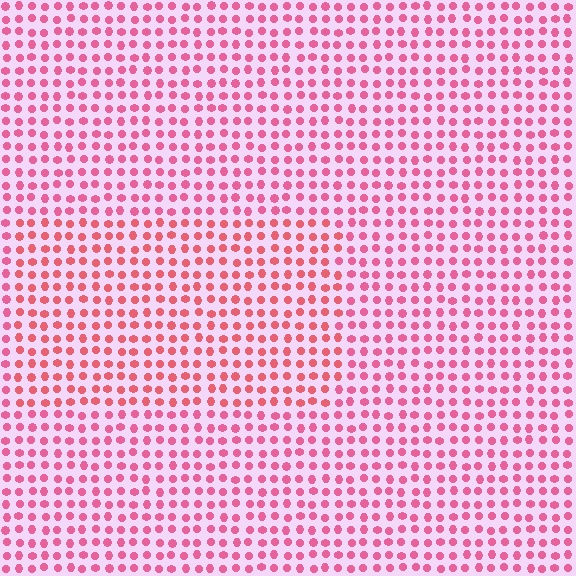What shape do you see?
I see a rectangle.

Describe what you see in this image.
The image is filled with small pink elements in a uniform arrangement. A rectangle-shaped region is visible where the elements are tinted to a slightly different hue, forming a subtle color boundary.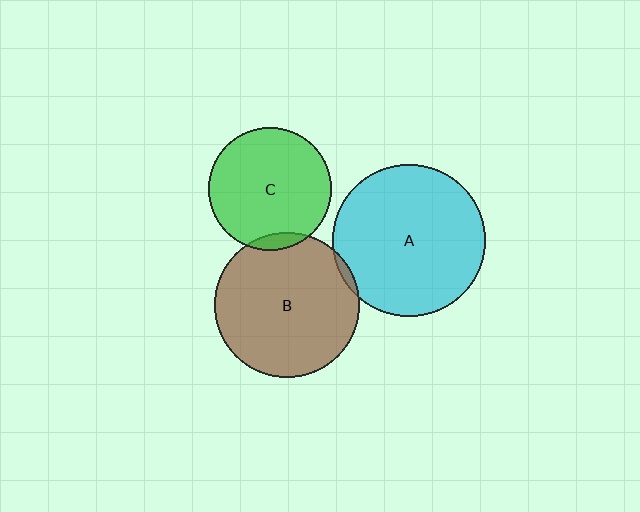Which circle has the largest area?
Circle A (cyan).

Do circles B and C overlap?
Yes.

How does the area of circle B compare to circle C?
Approximately 1.4 times.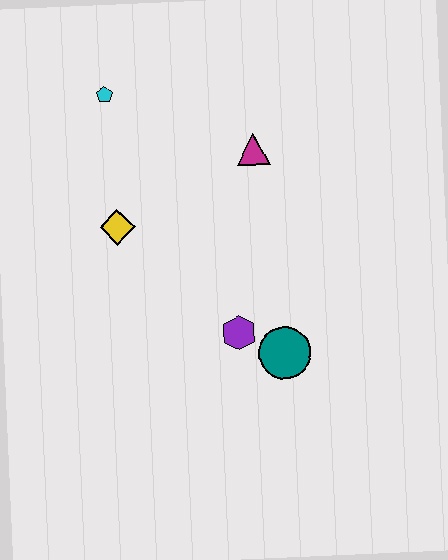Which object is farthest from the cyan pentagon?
The teal circle is farthest from the cyan pentagon.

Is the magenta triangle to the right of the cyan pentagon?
Yes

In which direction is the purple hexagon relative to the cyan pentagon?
The purple hexagon is below the cyan pentagon.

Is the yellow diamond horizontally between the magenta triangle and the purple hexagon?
No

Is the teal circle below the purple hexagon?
Yes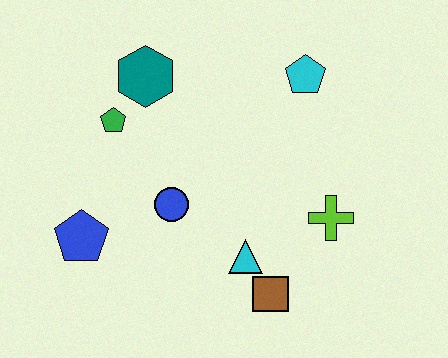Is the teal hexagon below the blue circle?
No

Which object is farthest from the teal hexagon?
The brown square is farthest from the teal hexagon.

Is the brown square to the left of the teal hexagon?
No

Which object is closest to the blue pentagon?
The blue circle is closest to the blue pentagon.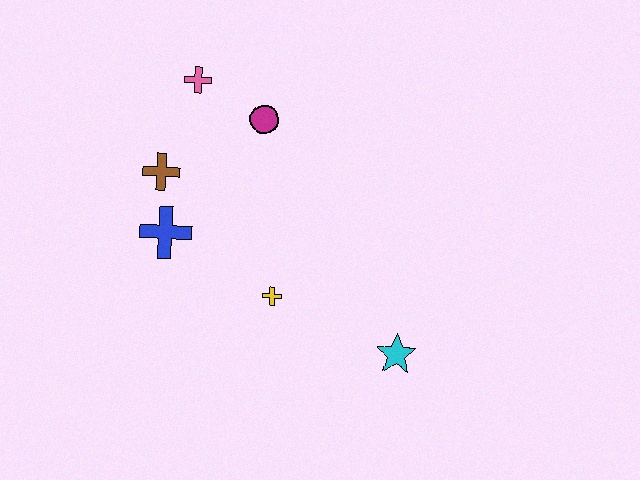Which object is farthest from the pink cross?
The cyan star is farthest from the pink cross.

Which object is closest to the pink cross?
The magenta circle is closest to the pink cross.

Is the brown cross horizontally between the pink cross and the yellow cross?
No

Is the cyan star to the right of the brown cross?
Yes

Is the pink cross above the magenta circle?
Yes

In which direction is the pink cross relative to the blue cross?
The pink cross is above the blue cross.